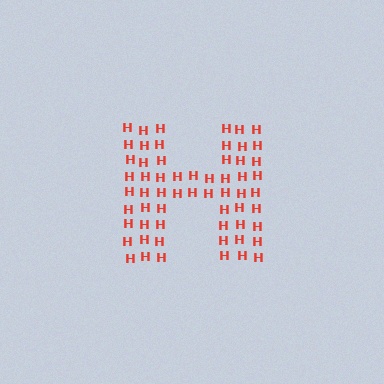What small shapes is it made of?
It is made of small letter H's.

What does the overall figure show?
The overall figure shows the letter H.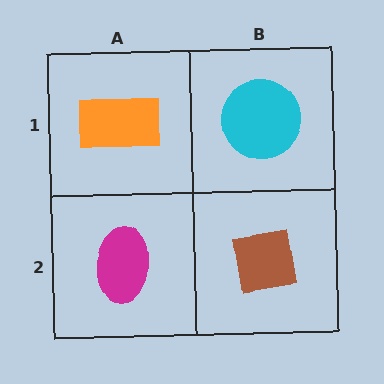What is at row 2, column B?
A brown square.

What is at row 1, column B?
A cyan circle.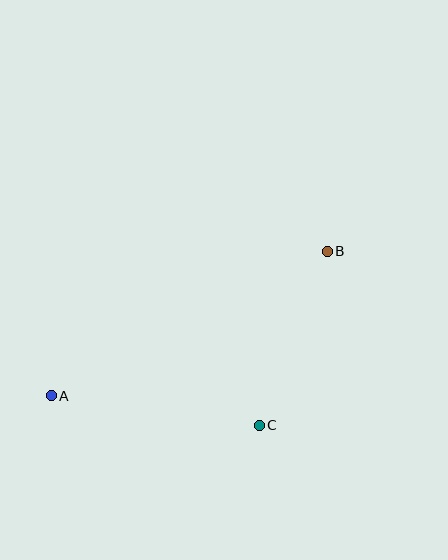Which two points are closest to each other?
Points B and C are closest to each other.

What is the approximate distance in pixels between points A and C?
The distance between A and C is approximately 210 pixels.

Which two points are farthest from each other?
Points A and B are farthest from each other.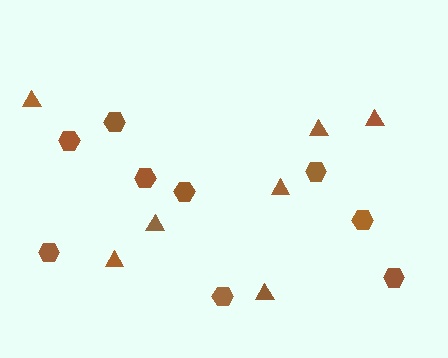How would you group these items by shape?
There are 2 groups: one group of hexagons (9) and one group of triangles (7).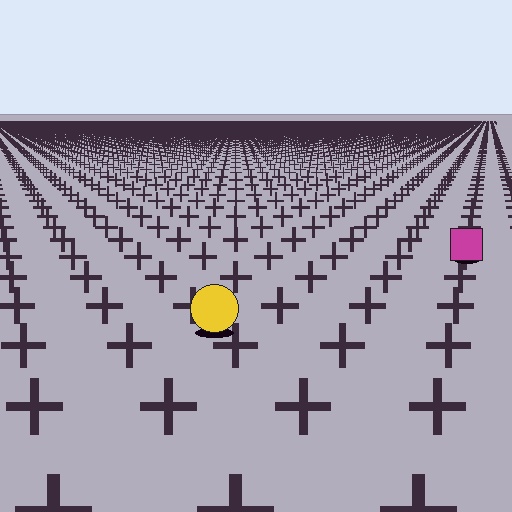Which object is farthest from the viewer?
The magenta square is farthest from the viewer. It appears smaller and the ground texture around it is denser.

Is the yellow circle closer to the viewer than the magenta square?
Yes. The yellow circle is closer — you can tell from the texture gradient: the ground texture is coarser near it.